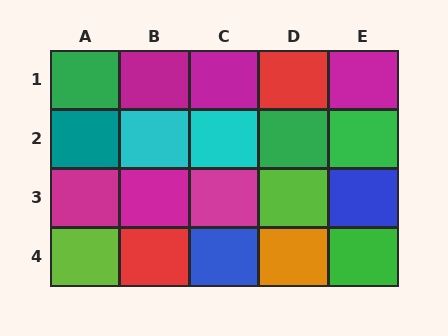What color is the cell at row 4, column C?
Blue.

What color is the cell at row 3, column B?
Magenta.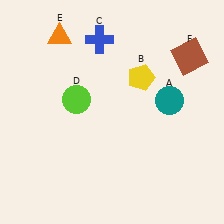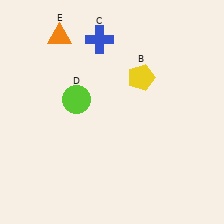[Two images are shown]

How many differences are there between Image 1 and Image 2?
There are 2 differences between the two images.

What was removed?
The teal circle (A), the brown square (F) were removed in Image 2.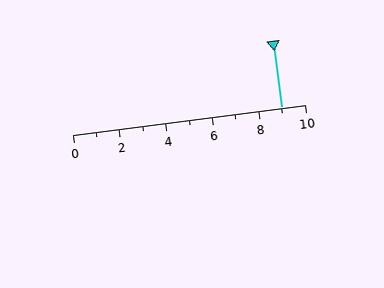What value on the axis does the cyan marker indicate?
The marker indicates approximately 9.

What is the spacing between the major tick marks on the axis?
The major ticks are spaced 2 apart.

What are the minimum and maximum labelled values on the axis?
The axis runs from 0 to 10.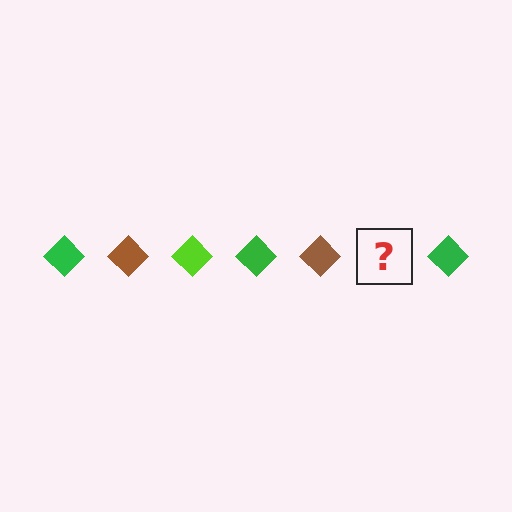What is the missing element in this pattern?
The missing element is a lime diamond.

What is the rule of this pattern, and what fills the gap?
The rule is that the pattern cycles through green, brown, lime diamonds. The gap should be filled with a lime diamond.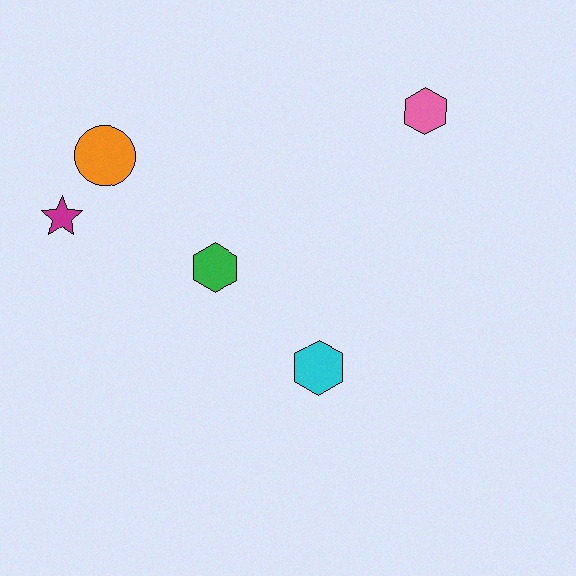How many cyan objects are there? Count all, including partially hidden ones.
There is 1 cyan object.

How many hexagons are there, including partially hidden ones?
There are 3 hexagons.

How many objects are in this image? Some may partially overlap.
There are 5 objects.